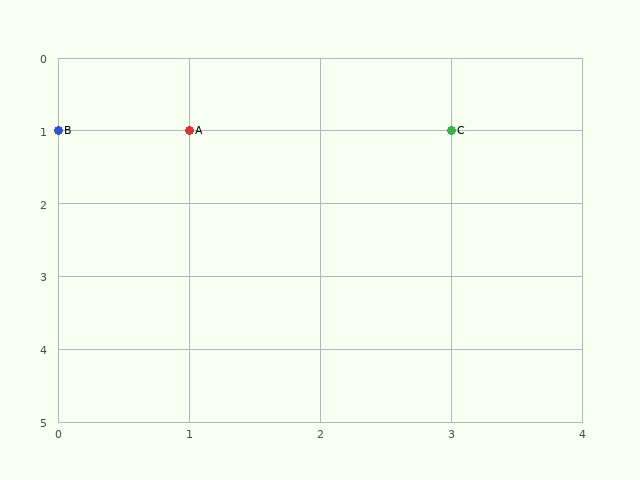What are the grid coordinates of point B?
Point B is at grid coordinates (0, 1).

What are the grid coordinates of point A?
Point A is at grid coordinates (1, 1).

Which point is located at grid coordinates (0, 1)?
Point B is at (0, 1).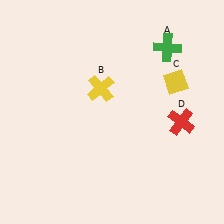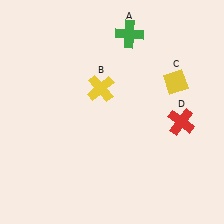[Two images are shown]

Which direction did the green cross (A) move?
The green cross (A) moved left.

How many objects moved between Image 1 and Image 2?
1 object moved between the two images.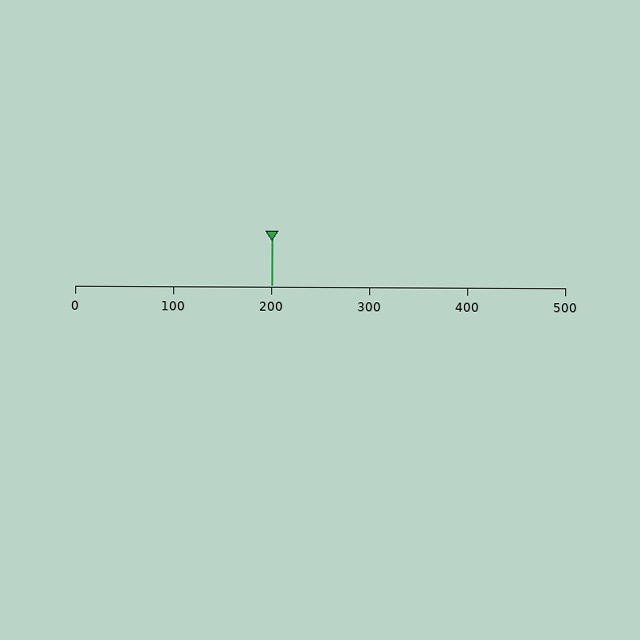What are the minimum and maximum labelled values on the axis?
The axis runs from 0 to 500.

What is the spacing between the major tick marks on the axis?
The major ticks are spaced 100 apart.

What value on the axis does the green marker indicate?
The marker indicates approximately 200.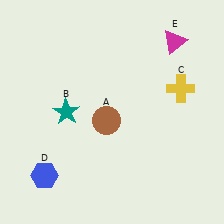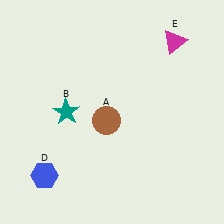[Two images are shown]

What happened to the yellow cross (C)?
The yellow cross (C) was removed in Image 2. It was in the top-right area of Image 1.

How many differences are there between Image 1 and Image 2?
There is 1 difference between the two images.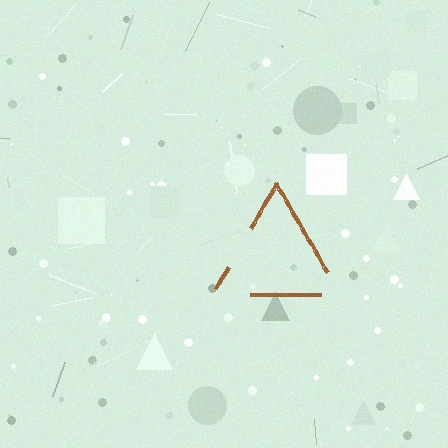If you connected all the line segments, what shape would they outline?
They would outline a triangle.